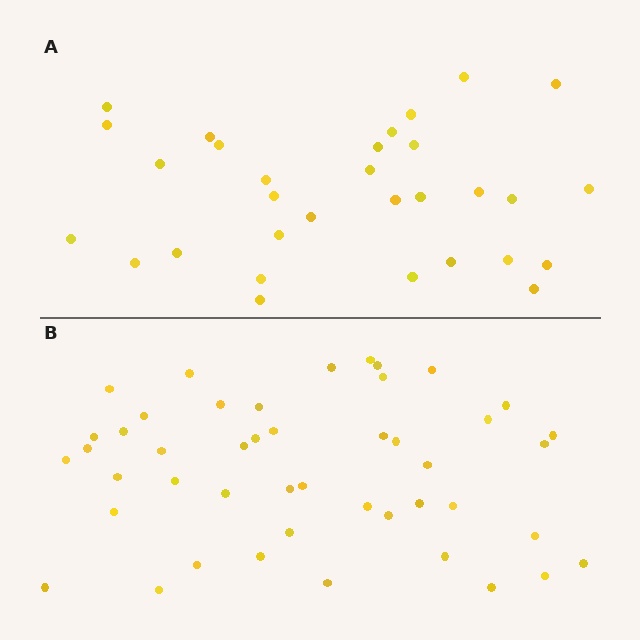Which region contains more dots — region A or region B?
Region B (the bottom region) has more dots.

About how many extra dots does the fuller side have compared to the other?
Region B has approximately 15 more dots than region A.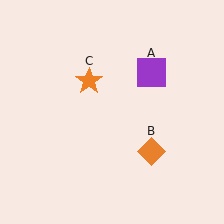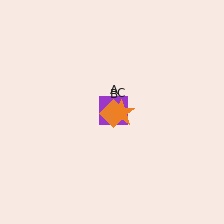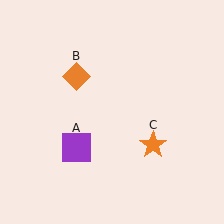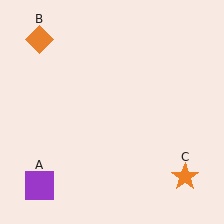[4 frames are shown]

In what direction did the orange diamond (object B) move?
The orange diamond (object B) moved up and to the left.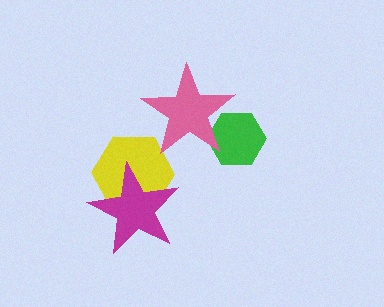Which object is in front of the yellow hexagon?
The magenta star is in front of the yellow hexagon.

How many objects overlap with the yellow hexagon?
1 object overlaps with the yellow hexagon.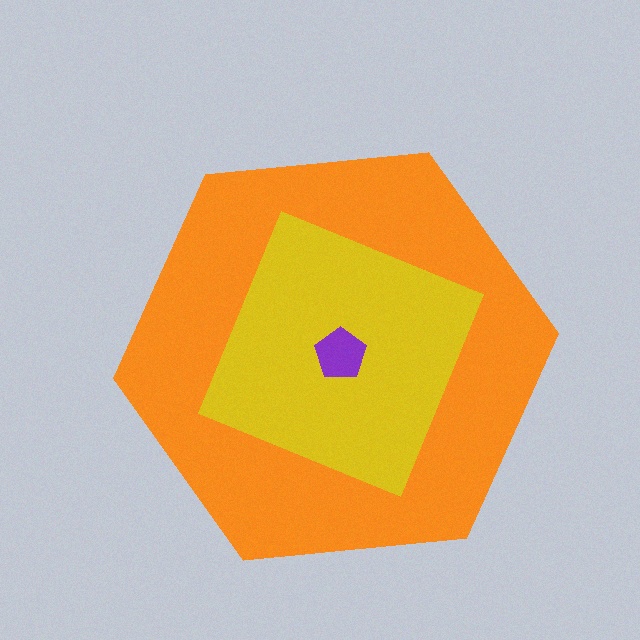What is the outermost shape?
The orange hexagon.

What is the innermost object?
The purple pentagon.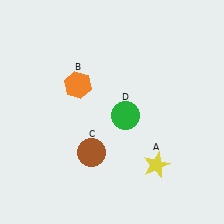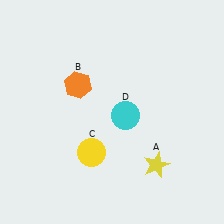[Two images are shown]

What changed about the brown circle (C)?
In Image 1, C is brown. In Image 2, it changed to yellow.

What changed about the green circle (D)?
In Image 1, D is green. In Image 2, it changed to cyan.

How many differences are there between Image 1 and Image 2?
There are 2 differences between the two images.